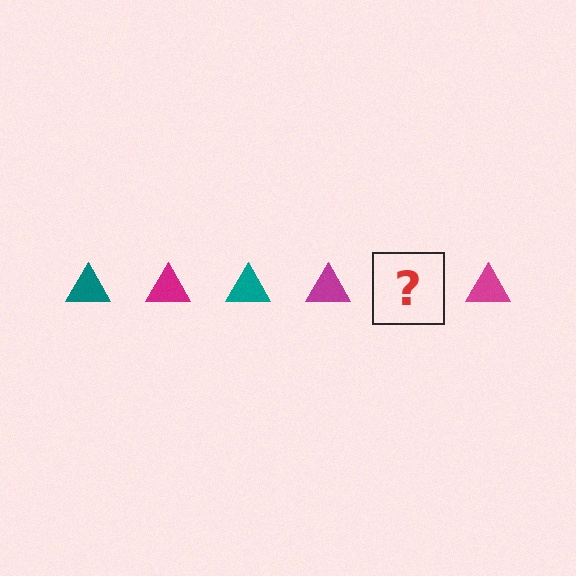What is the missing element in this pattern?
The missing element is a teal triangle.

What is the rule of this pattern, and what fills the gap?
The rule is that the pattern cycles through teal, magenta triangles. The gap should be filled with a teal triangle.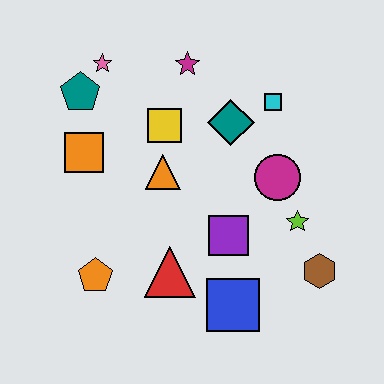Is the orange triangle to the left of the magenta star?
Yes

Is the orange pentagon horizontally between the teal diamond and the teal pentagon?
Yes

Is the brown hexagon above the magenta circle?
No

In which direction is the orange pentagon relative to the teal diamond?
The orange pentagon is below the teal diamond.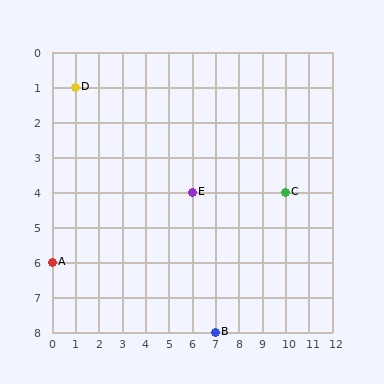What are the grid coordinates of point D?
Point D is at grid coordinates (1, 1).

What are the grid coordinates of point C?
Point C is at grid coordinates (10, 4).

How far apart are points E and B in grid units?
Points E and B are 1 column and 4 rows apart (about 4.1 grid units diagonally).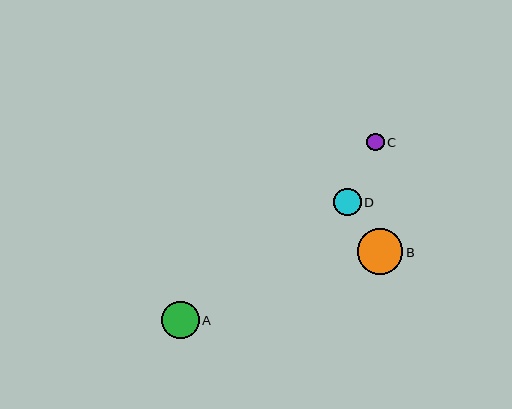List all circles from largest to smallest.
From largest to smallest: B, A, D, C.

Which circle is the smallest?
Circle C is the smallest with a size of approximately 17 pixels.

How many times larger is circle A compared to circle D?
Circle A is approximately 1.4 times the size of circle D.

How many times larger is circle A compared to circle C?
Circle A is approximately 2.2 times the size of circle C.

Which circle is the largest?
Circle B is the largest with a size of approximately 46 pixels.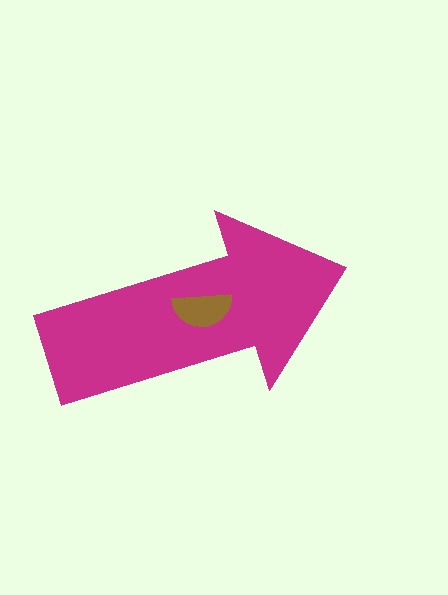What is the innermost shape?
The brown semicircle.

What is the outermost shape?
The magenta arrow.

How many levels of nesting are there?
2.